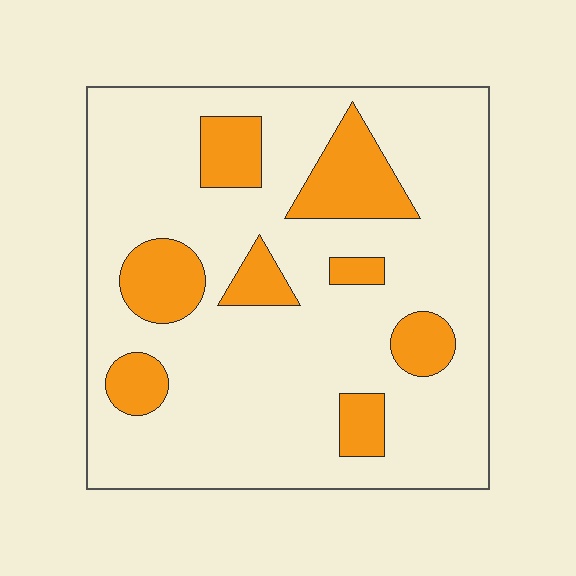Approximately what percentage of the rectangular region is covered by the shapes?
Approximately 20%.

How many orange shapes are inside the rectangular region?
8.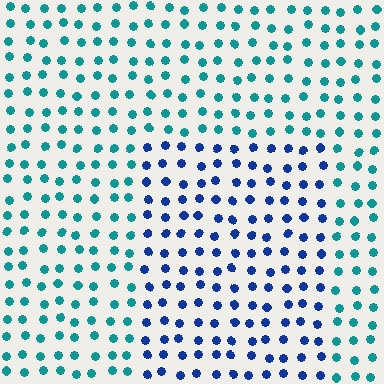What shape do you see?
I see a rectangle.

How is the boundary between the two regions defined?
The boundary is defined purely by a slight shift in hue (about 45 degrees). Spacing, size, and orientation are identical on both sides.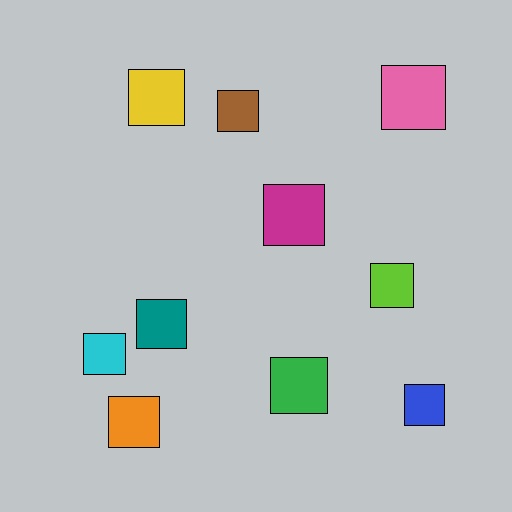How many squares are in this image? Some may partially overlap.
There are 10 squares.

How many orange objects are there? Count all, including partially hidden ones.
There is 1 orange object.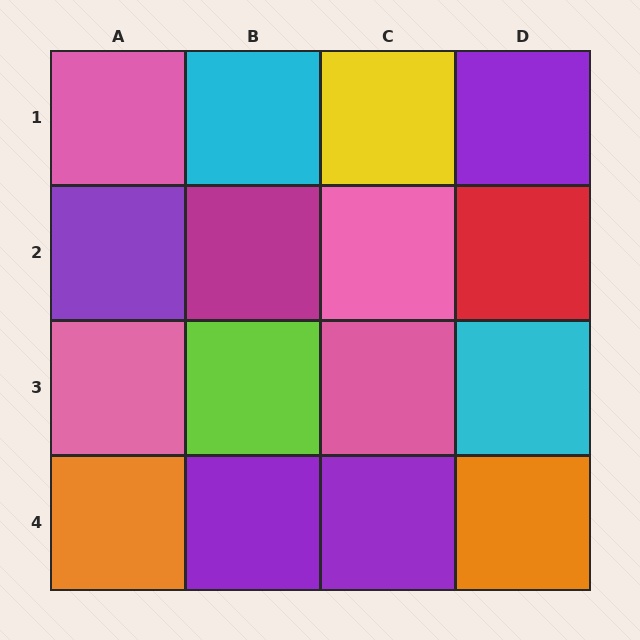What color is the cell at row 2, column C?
Pink.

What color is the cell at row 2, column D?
Red.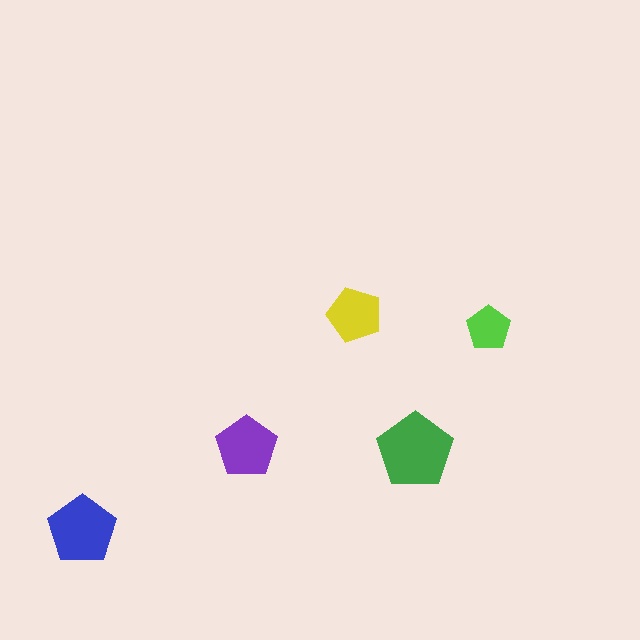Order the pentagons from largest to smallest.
the green one, the blue one, the purple one, the yellow one, the lime one.